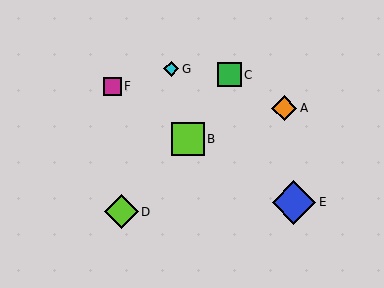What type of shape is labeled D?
Shape D is a lime diamond.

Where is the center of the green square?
The center of the green square is at (229, 75).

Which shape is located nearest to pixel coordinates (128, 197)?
The lime diamond (labeled D) at (121, 212) is nearest to that location.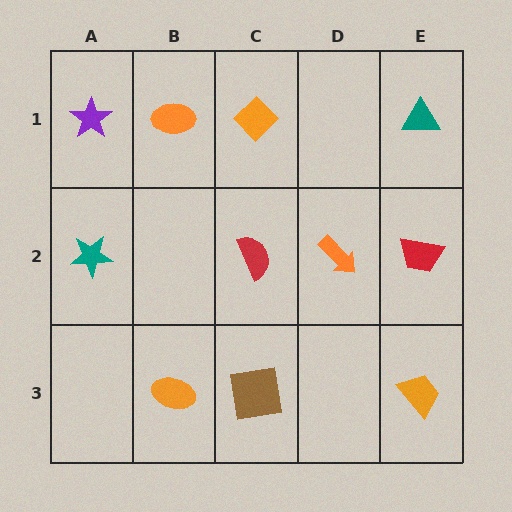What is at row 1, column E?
A teal triangle.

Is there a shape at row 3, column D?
No, that cell is empty.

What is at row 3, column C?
A brown square.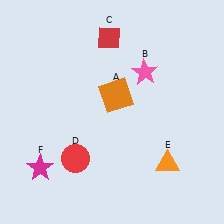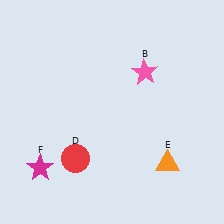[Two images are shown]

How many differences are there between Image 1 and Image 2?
There are 2 differences between the two images.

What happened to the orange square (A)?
The orange square (A) was removed in Image 2. It was in the top-right area of Image 1.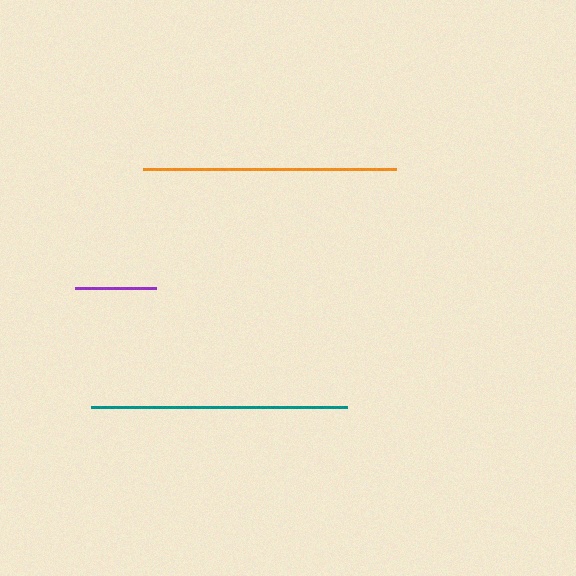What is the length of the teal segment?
The teal segment is approximately 256 pixels long.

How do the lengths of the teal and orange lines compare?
The teal and orange lines are approximately the same length.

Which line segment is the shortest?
The purple line is the shortest at approximately 81 pixels.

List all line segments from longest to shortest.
From longest to shortest: teal, orange, purple.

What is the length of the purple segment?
The purple segment is approximately 81 pixels long.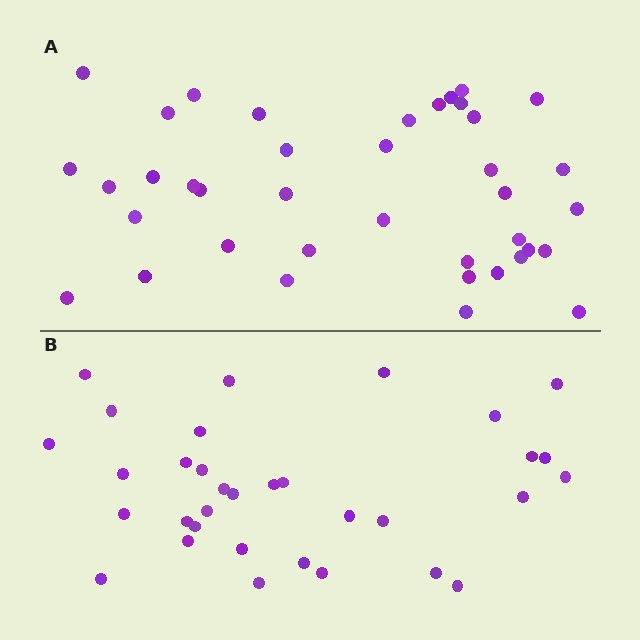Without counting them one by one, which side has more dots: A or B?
Region A (the top region) has more dots.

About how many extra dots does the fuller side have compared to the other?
Region A has about 6 more dots than region B.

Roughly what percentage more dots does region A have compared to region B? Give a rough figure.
About 20% more.